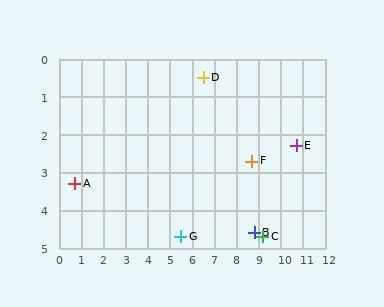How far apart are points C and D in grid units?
Points C and D are about 5.0 grid units apart.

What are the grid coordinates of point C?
Point C is at approximately (9.2, 4.7).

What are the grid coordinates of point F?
Point F is at approximately (8.7, 2.7).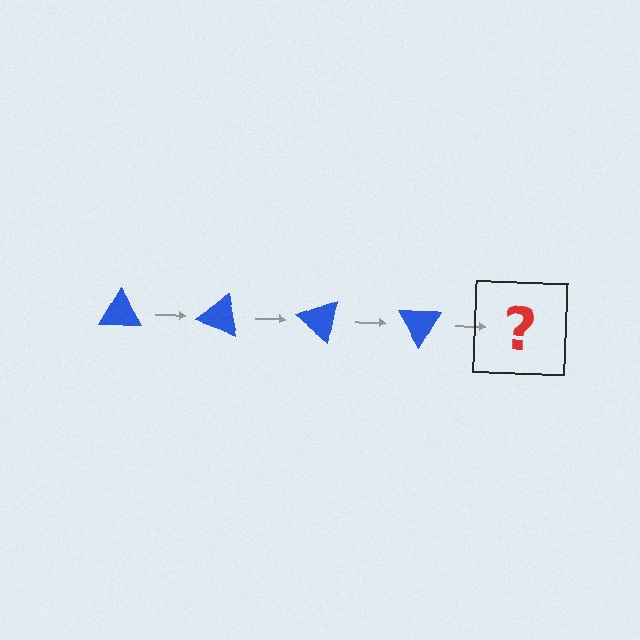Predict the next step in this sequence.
The next step is a blue triangle rotated 80 degrees.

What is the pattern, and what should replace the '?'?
The pattern is that the triangle rotates 20 degrees each step. The '?' should be a blue triangle rotated 80 degrees.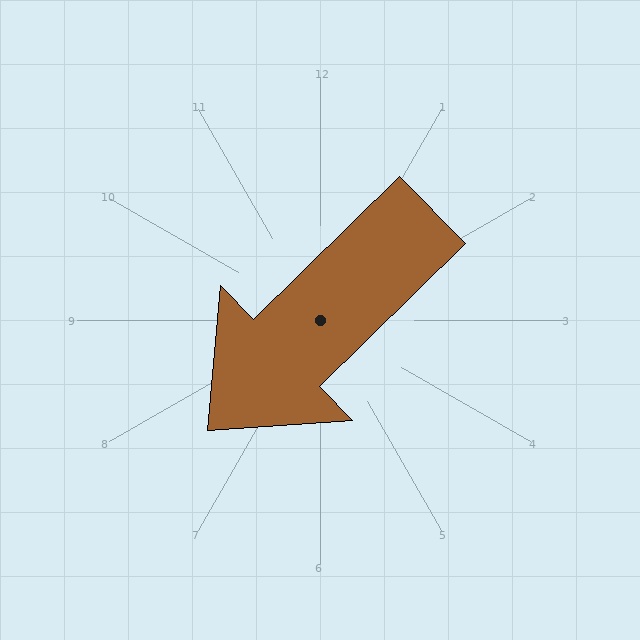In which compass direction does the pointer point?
Southwest.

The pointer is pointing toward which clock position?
Roughly 8 o'clock.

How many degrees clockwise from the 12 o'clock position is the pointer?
Approximately 226 degrees.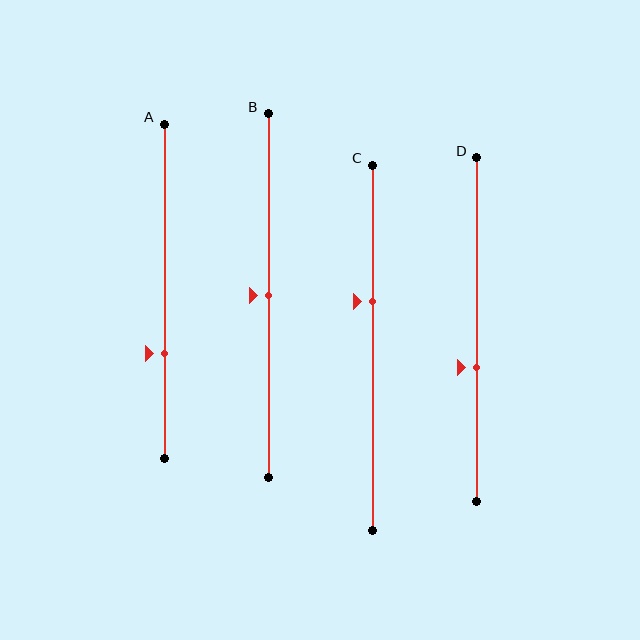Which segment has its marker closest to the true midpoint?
Segment B has its marker closest to the true midpoint.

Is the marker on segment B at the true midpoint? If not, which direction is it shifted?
Yes, the marker on segment B is at the true midpoint.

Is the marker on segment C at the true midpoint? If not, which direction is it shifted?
No, the marker on segment C is shifted upward by about 13% of the segment length.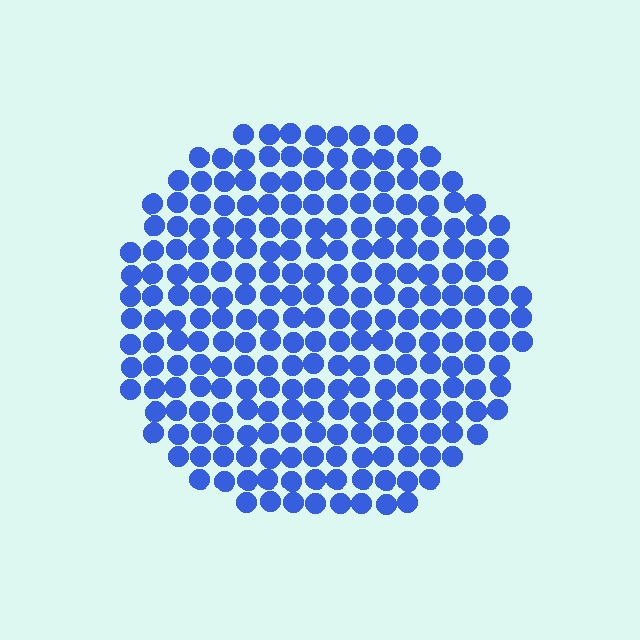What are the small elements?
The small elements are circles.